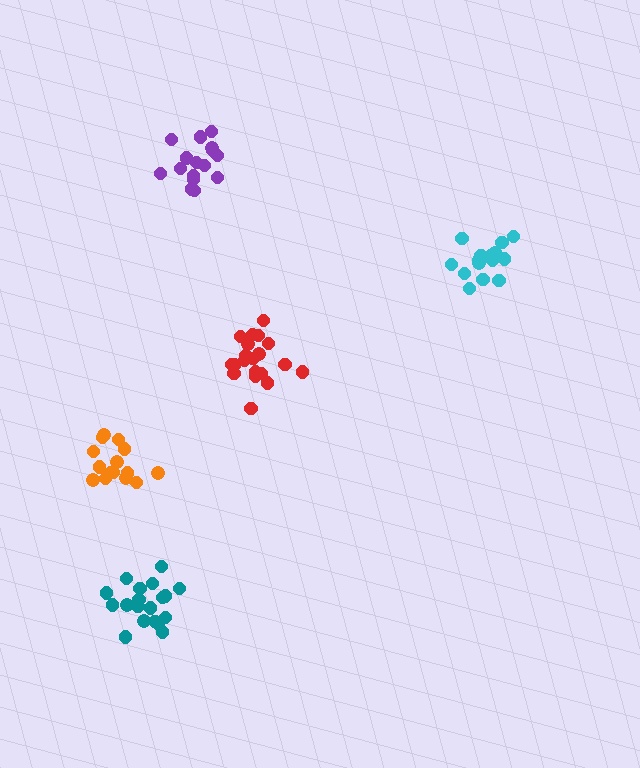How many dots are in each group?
Group 1: 16 dots, Group 2: 15 dots, Group 3: 20 dots, Group 4: 19 dots, Group 5: 16 dots (86 total).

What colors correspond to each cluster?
The clusters are colored: purple, orange, red, teal, cyan.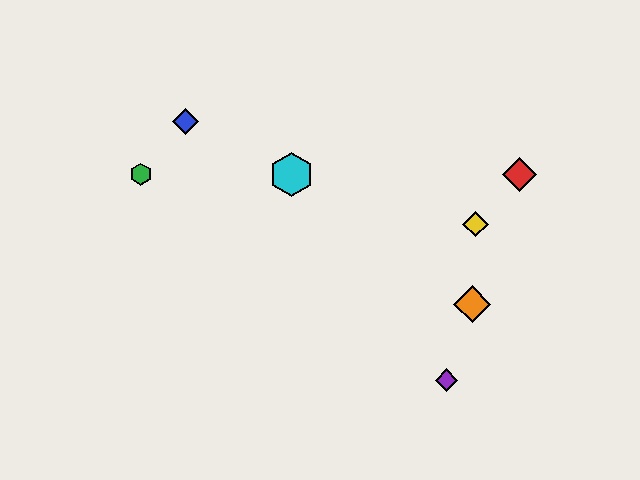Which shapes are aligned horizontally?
The red diamond, the green hexagon, the cyan hexagon are aligned horizontally.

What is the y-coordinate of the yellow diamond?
The yellow diamond is at y≈224.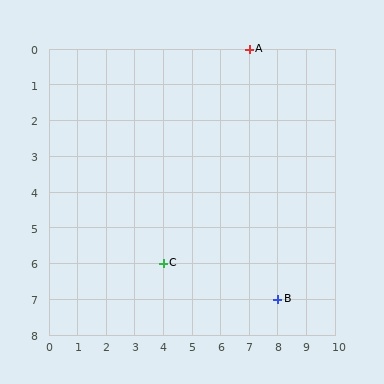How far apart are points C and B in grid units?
Points C and B are 4 columns and 1 row apart (about 4.1 grid units diagonally).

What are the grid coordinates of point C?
Point C is at grid coordinates (4, 6).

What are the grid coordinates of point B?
Point B is at grid coordinates (8, 7).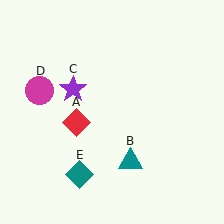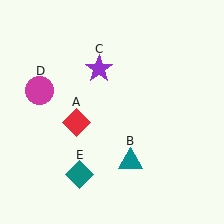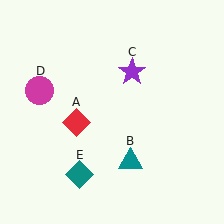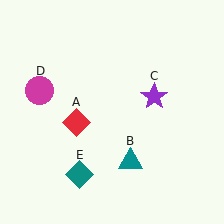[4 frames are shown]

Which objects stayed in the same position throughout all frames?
Red diamond (object A) and teal triangle (object B) and magenta circle (object D) and teal diamond (object E) remained stationary.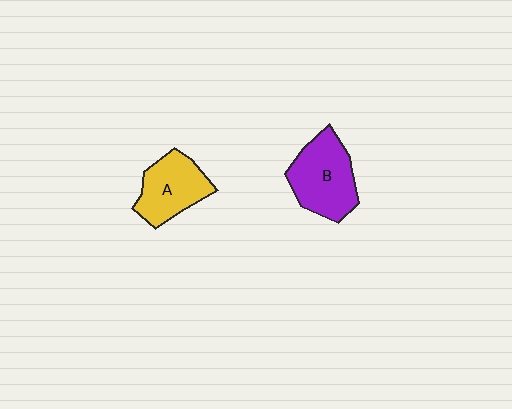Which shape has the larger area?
Shape B (purple).